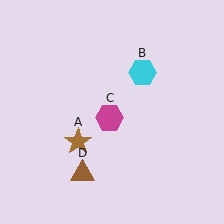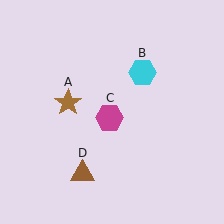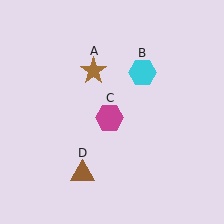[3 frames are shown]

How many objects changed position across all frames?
1 object changed position: brown star (object A).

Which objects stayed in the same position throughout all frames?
Cyan hexagon (object B) and magenta hexagon (object C) and brown triangle (object D) remained stationary.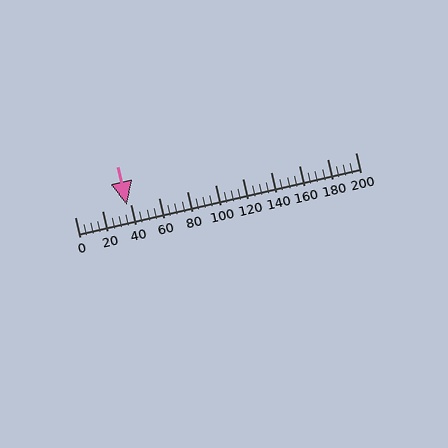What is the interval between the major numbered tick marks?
The major tick marks are spaced 20 units apart.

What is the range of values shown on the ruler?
The ruler shows values from 0 to 200.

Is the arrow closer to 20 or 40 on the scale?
The arrow is closer to 40.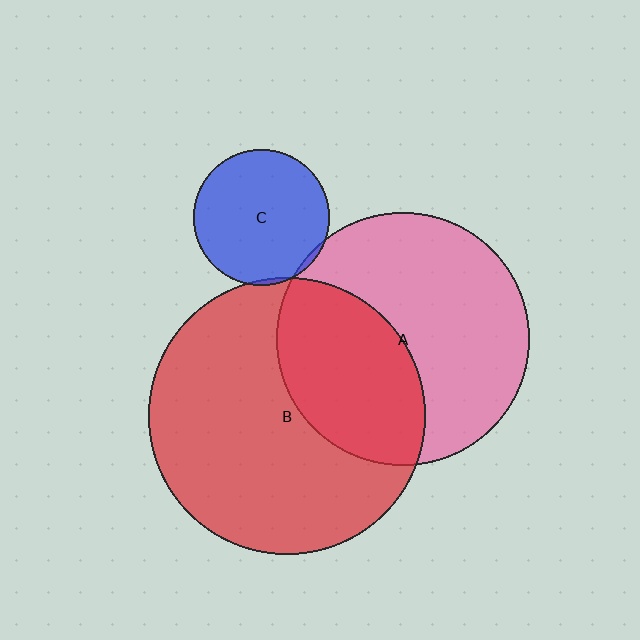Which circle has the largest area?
Circle B (red).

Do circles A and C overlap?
Yes.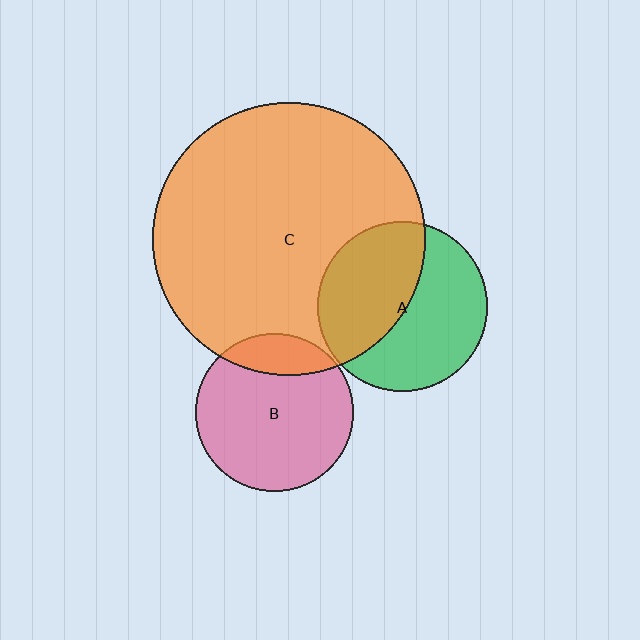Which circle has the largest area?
Circle C (orange).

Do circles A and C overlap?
Yes.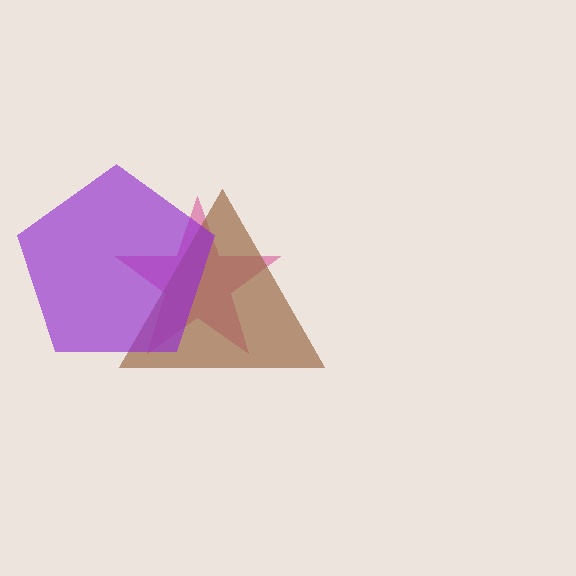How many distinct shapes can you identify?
There are 3 distinct shapes: a pink star, a brown triangle, a purple pentagon.